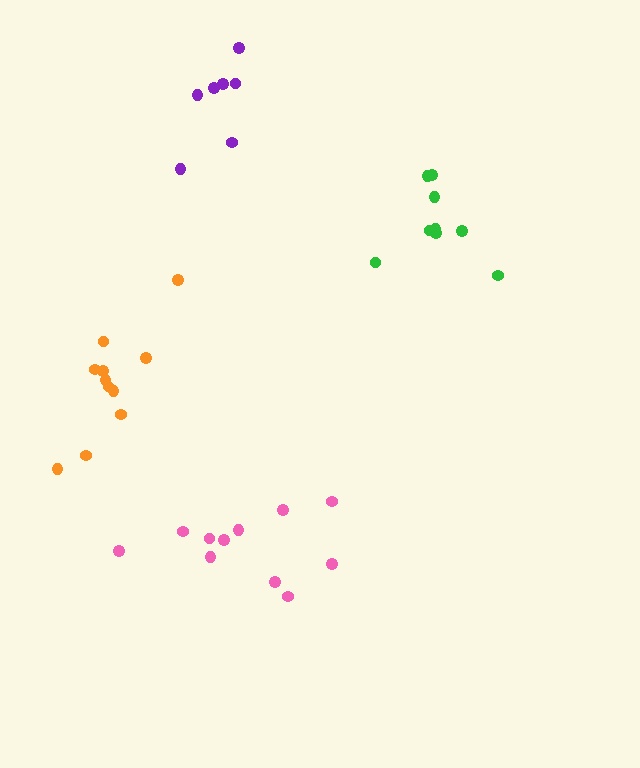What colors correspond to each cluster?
The clusters are colored: pink, purple, orange, green.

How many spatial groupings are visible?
There are 4 spatial groupings.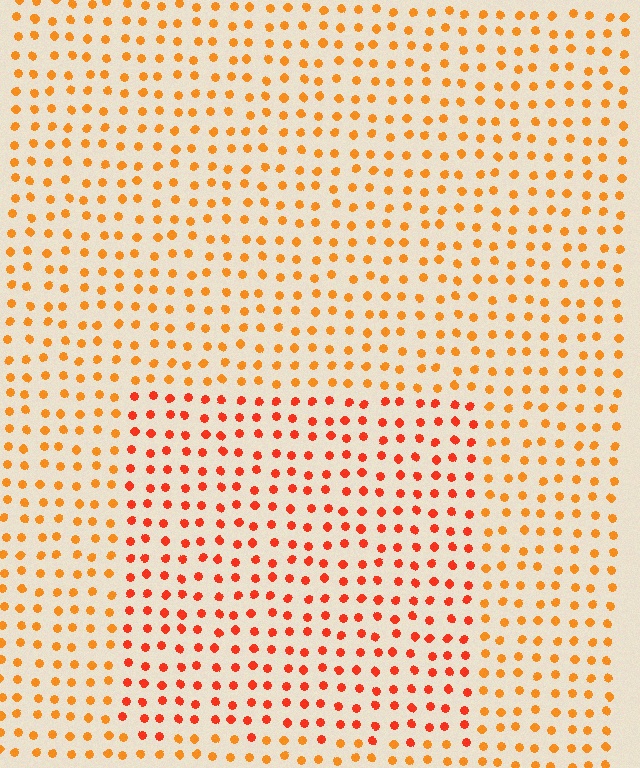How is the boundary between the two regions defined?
The boundary is defined purely by a slight shift in hue (about 25 degrees). Spacing, size, and orientation are identical on both sides.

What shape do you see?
I see a rectangle.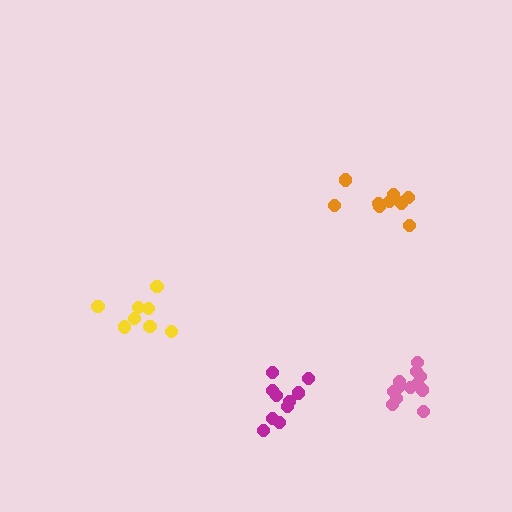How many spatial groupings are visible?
There are 4 spatial groupings.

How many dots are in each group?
Group 1: 10 dots, Group 2: 12 dots, Group 3: 9 dots, Group 4: 9 dots (40 total).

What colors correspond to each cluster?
The clusters are colored: magenta, pink, orange, yellow.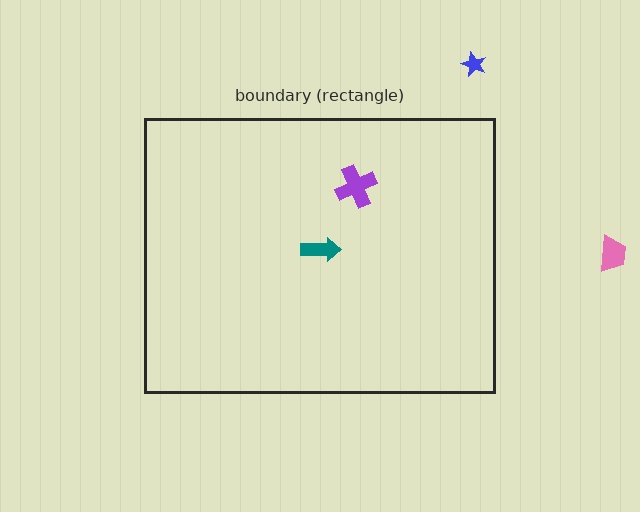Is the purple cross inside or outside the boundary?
Inside.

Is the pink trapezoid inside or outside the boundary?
Outside.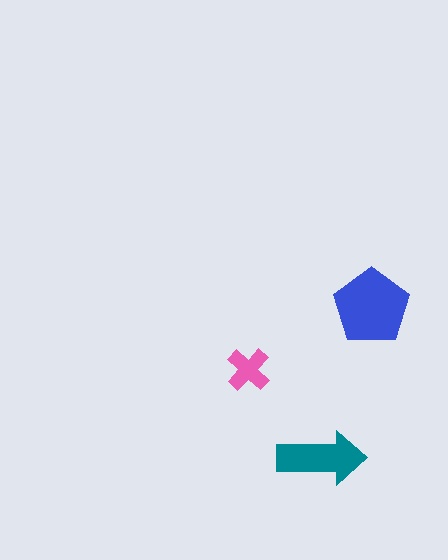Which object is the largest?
The blue pentagon.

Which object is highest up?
The blue pentagon is topmost.